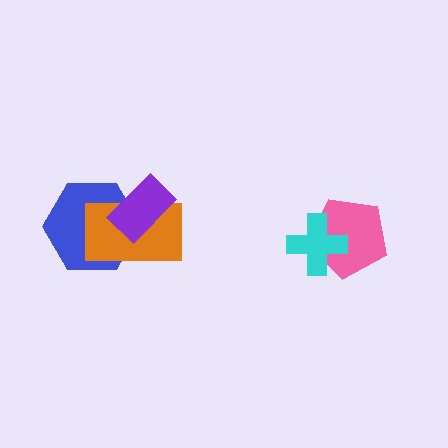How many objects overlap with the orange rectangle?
2 objects overlap with the orange rectangle.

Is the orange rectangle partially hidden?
Yes, it is partially covered by another shape.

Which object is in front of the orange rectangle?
The purple rectangle is in front of the orange rectangle.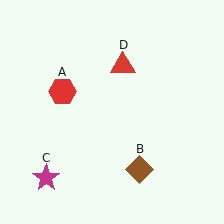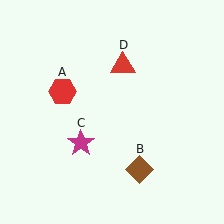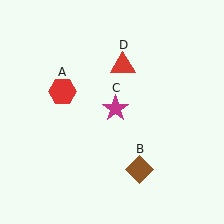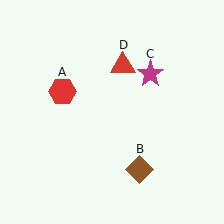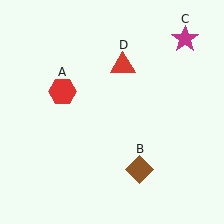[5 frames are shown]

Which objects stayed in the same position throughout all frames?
Red hexagon (object A) and brown diamond (object B) and red triangle (object D) remained stationary.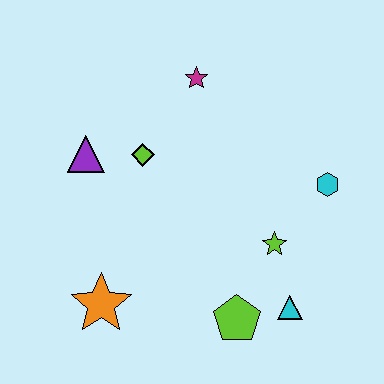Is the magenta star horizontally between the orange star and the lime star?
Yes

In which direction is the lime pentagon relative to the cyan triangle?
The lime pentagon is to the left of the cyan triangle.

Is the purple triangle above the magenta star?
No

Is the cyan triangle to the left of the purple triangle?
No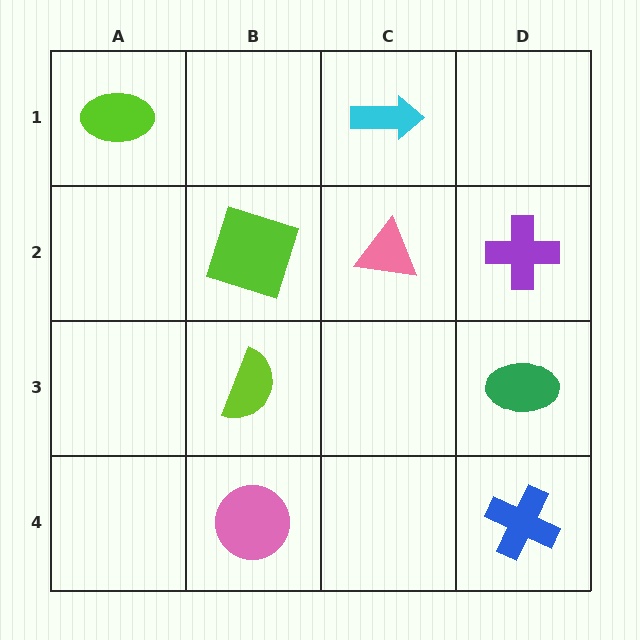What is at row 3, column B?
A lime semicircle.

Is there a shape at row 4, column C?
No, that cell is empty.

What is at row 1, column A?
A lime ellipse.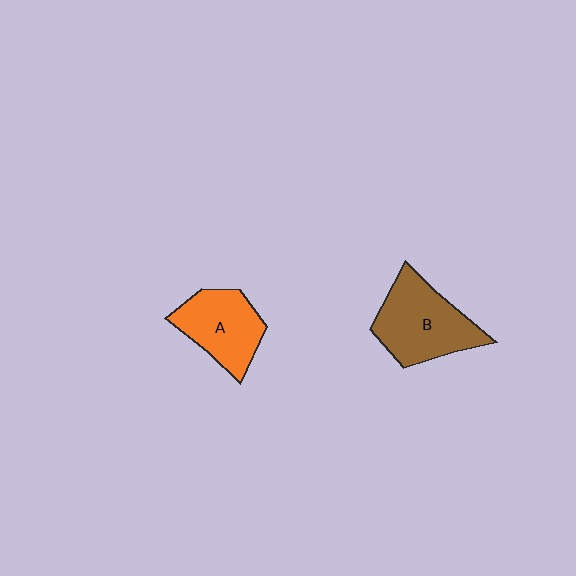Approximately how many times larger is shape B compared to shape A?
Approximately 1.2 times.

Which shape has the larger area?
Shape B (brown).